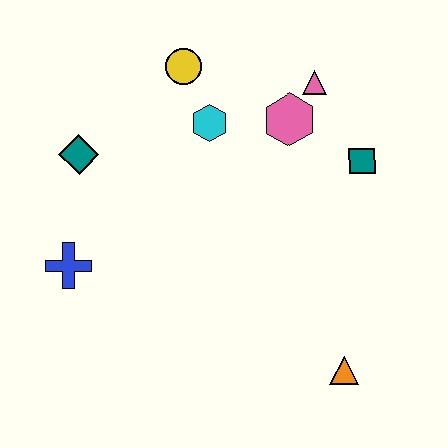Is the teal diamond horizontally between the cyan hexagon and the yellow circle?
No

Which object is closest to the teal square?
The pink hexagon is closest to the teal square.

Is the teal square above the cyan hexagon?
No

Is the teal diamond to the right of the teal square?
No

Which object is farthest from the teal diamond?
The orange triangle is farthest from the teal diamond.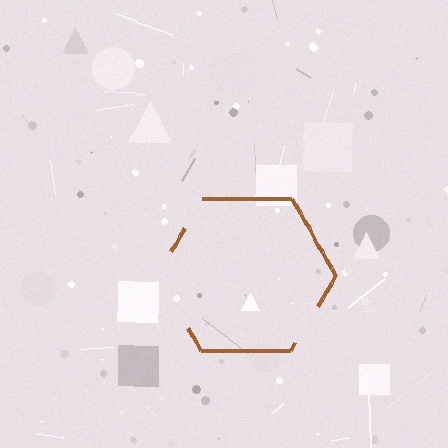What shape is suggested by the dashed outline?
The dashed outline suggests a hexagon.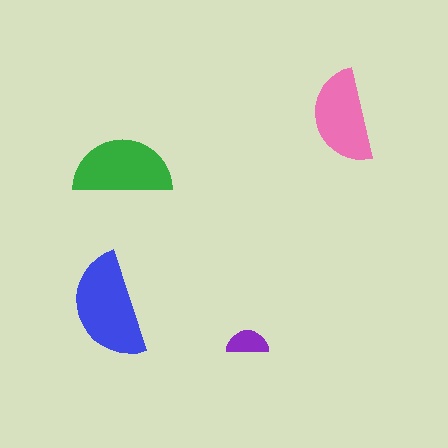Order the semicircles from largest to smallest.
the blue one, the green one, the pink one, the purple one.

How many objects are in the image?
There are 4 objects in the image.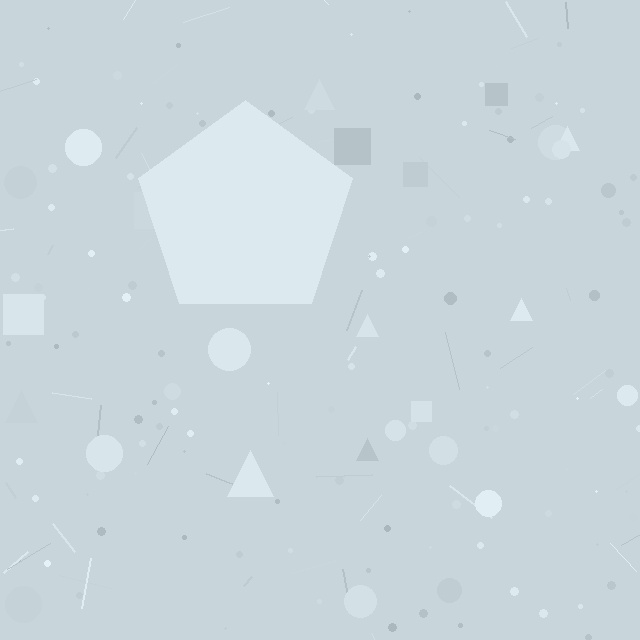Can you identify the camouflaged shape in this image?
The camouflaged shape is a pentagon.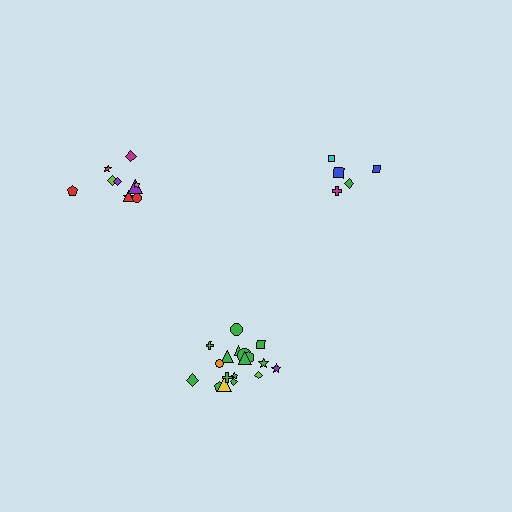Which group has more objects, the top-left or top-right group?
The top-left group.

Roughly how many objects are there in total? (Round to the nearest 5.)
Roughly 35 objects in total.